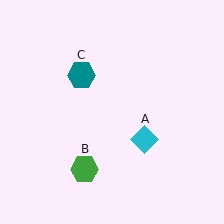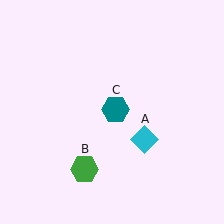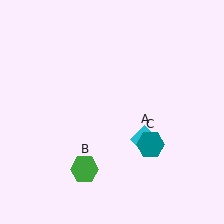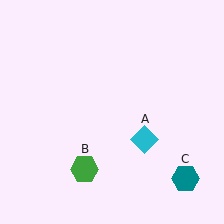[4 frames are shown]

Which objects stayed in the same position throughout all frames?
Cyan diamond (object A) and green hexagon (object B) remained stationary.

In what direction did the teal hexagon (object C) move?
The teal hexagon (object C) moved down and to the right.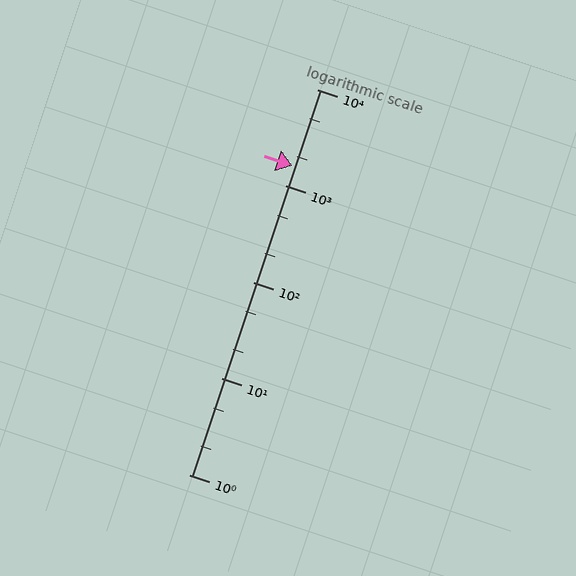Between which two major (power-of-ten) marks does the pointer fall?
The pointer is between 1000 and 10000.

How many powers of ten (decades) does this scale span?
The scale spans 4 decades, from 1 to 10000.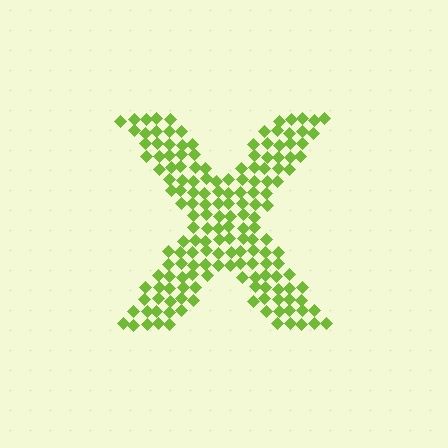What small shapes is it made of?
It is made of small diamonds.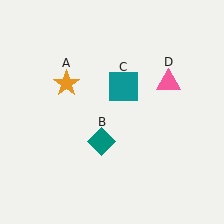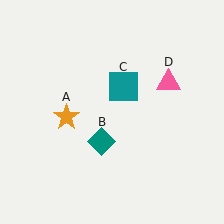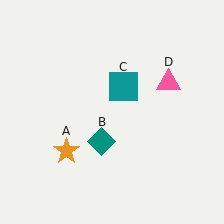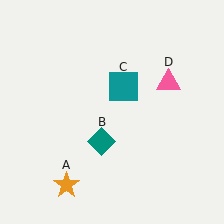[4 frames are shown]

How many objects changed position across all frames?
1 object changed position: orange star (object A).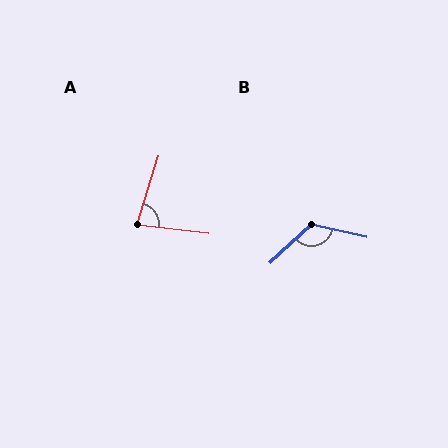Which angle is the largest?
B, at approximately 125 degrees.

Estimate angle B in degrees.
Approximately 125 degrees.